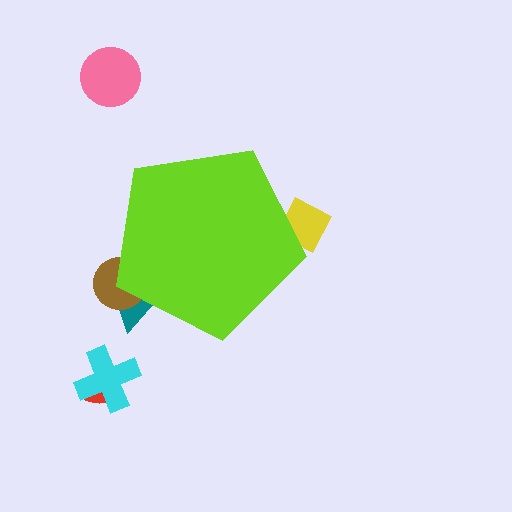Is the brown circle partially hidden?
Yes, the brown circle is partially hidden behind the lime pentagon.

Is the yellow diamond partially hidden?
Yes, the yellow diamond is partially hidden behind the lime pentagon.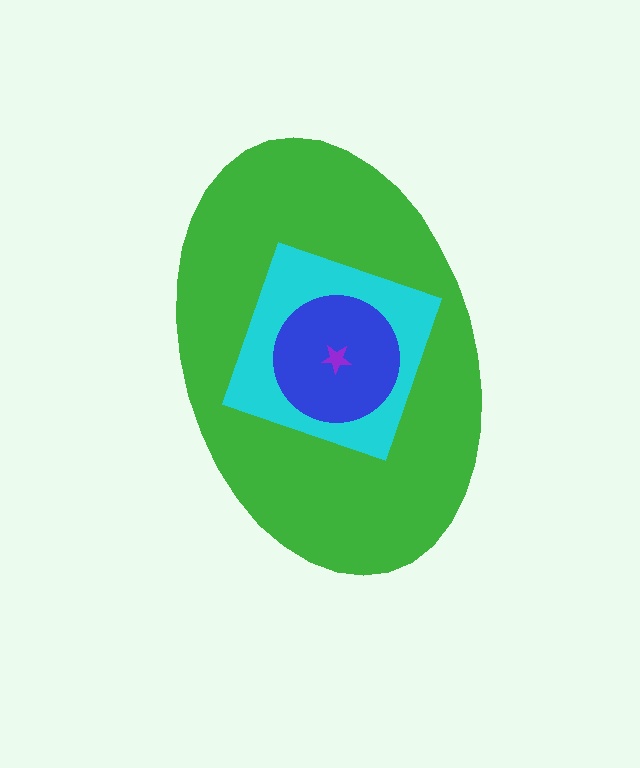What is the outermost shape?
The green ellipse.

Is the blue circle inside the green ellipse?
Yes.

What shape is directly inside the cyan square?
The blue circle.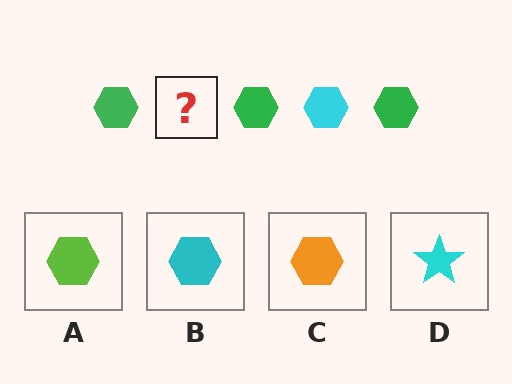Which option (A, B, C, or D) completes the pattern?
B.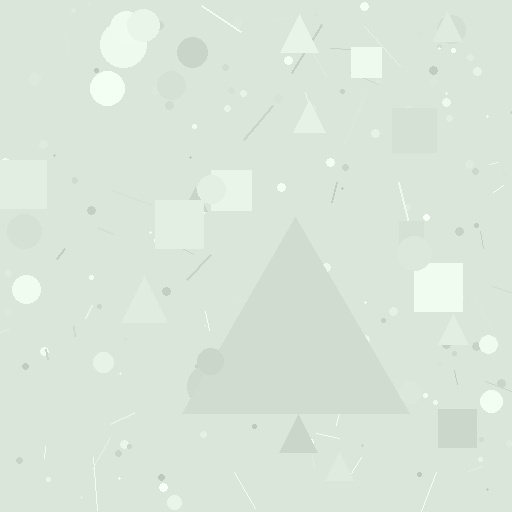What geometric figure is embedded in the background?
A triangle is embedded in the background.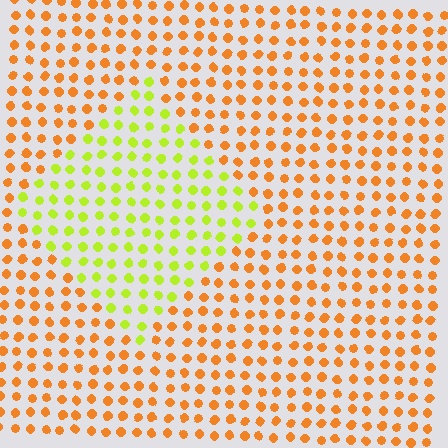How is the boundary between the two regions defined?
The boundary is defined purely by a slight shift in hue (about 51 degrees). Spacing, size, and orientation are identical on both sides.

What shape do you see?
I see a diamond.